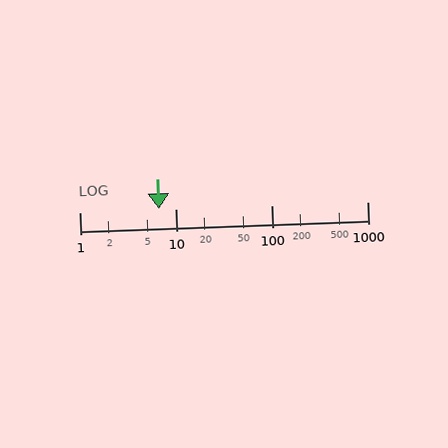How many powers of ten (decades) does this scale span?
The scale spans 3 decades, from 1 to 1000.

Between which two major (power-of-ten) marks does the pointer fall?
The pointer is between 1 and 10.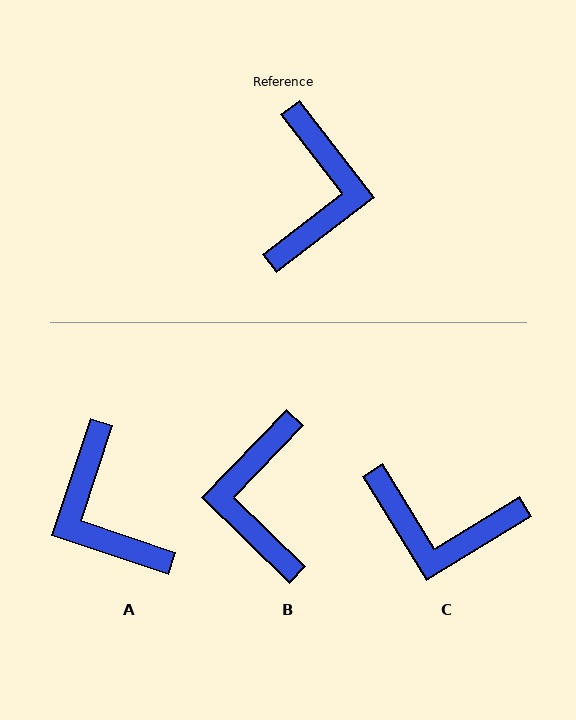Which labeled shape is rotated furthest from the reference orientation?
B, about 172 degrees away.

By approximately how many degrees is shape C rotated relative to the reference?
Approximately 96 degrees clockwise.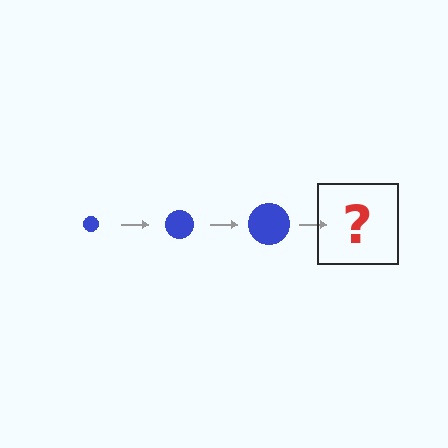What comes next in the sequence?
The next element should be a blue circle, larger than the previous one.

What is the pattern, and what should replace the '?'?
The pattern is that the circle gets progressively larger each step. The '?' should be a blue circle, larger than the previous one.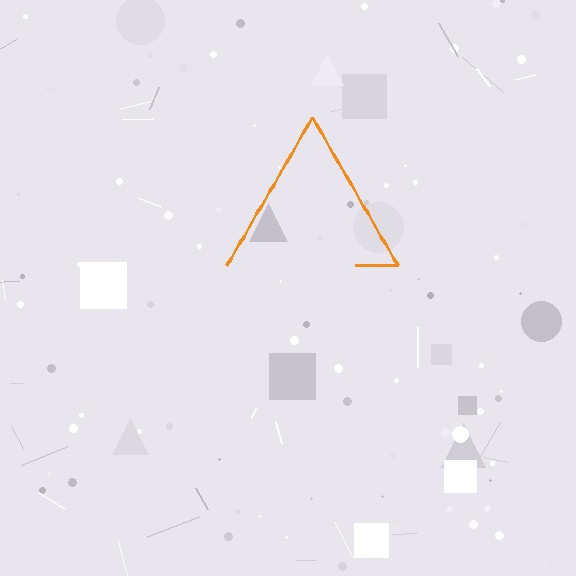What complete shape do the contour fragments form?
The contour fragments form a triangle.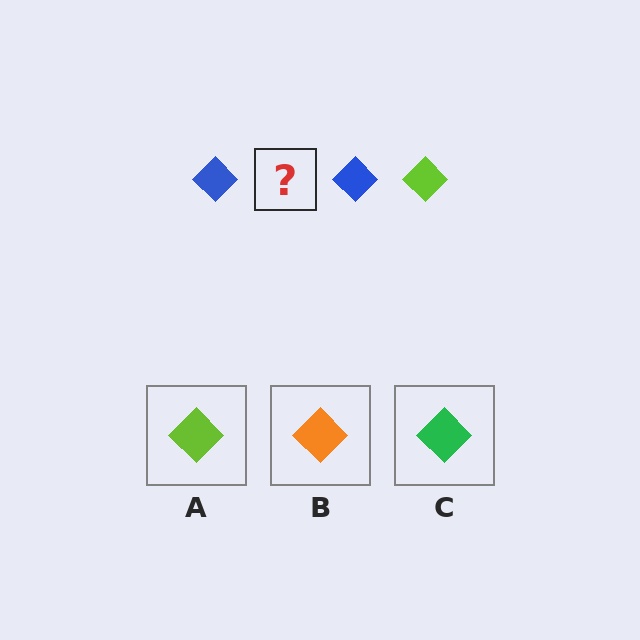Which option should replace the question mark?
Option A.